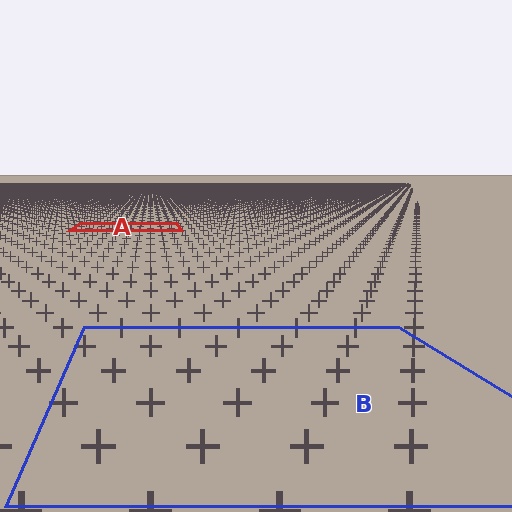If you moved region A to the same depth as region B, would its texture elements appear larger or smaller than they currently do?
They would appear larger. At a closer depth, the same texture elements are projected at a bigger on-screen size.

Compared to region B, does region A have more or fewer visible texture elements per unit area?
Region A has more texture elements per unit area — they are packed more densely because it is farther away.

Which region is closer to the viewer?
Region B is closer. The texture elements there are larger and more spread out.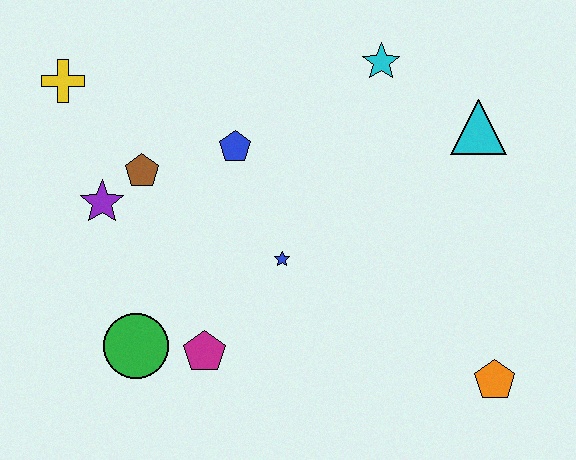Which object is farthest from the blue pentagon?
The orange pentagon is farthest from the blue pentagon.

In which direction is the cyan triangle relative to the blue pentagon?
The cyan triangle is to the right of the blue pentagon.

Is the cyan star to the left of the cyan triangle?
Yes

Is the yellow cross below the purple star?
No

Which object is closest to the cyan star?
The cyan triangle is closest to the cyan star.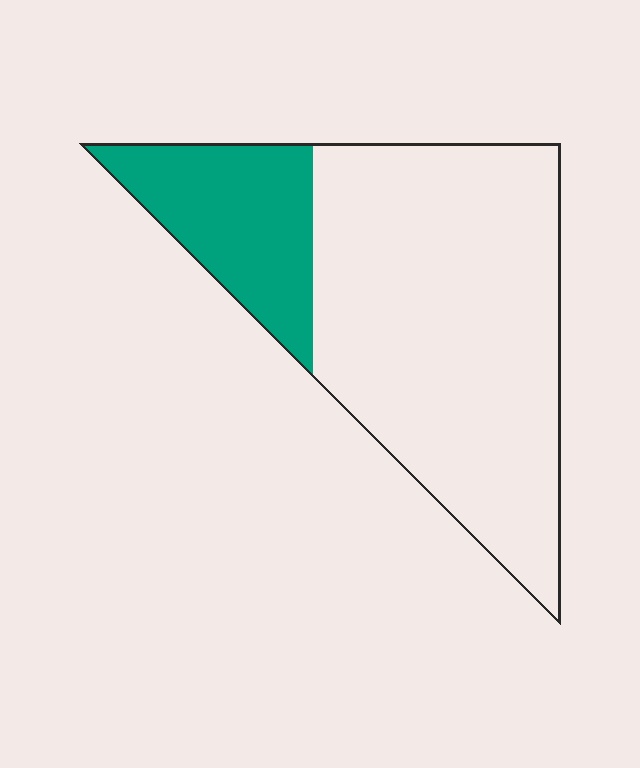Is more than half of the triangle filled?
No.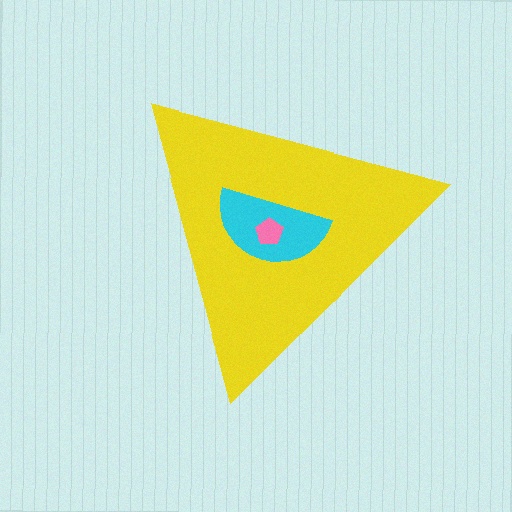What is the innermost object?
The pink pentagon.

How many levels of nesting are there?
3.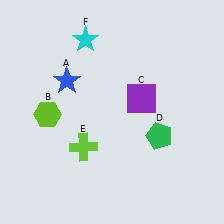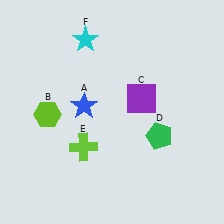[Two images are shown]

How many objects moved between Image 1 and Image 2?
1 object moved between the two images.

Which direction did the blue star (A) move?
The blue star (A) moved down.